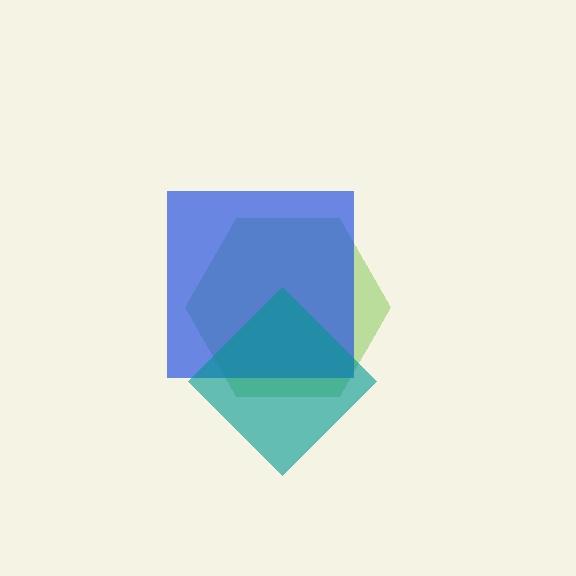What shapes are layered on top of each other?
The layered shapes are: a lime hexagon, a blue square, a teal diamond.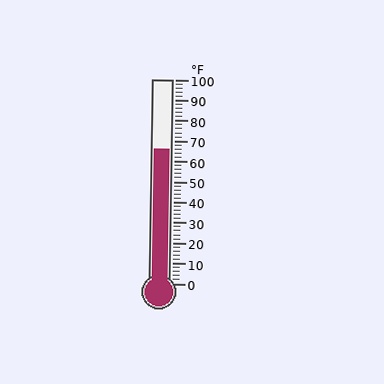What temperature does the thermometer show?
The thermometer shows approximately 66°F.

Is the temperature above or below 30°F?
The temperature is above 30°F.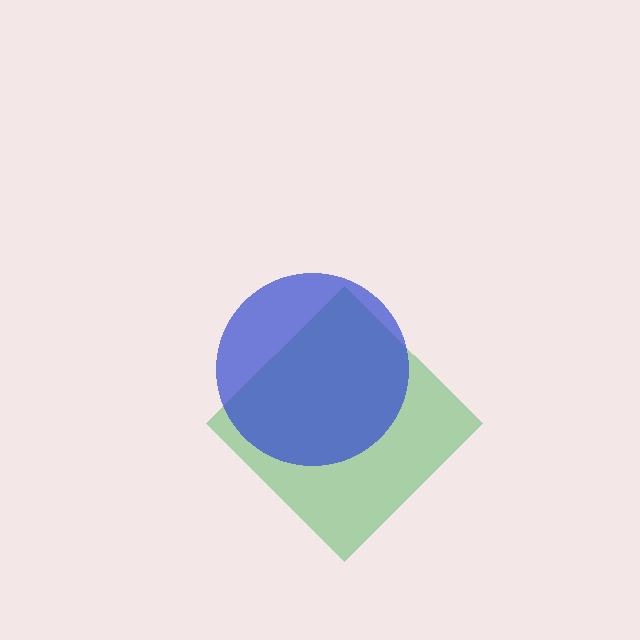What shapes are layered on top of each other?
The layered shapes are: a green diamond, a blue circle.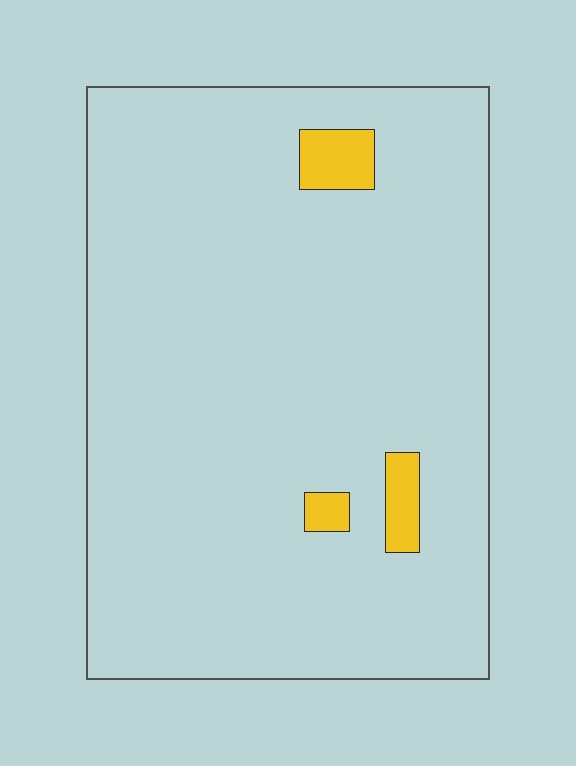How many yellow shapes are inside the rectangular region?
3.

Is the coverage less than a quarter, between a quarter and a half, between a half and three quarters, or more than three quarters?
Less than a quarter.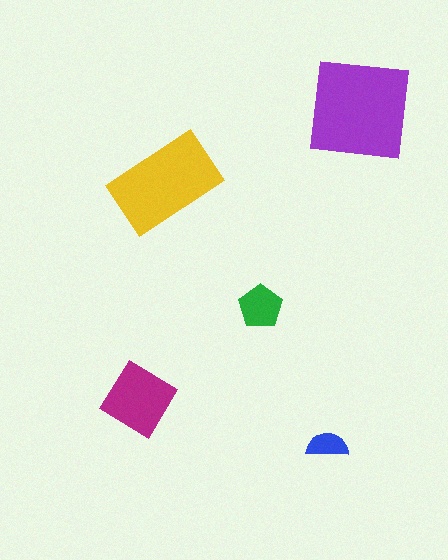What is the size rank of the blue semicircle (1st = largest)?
5th.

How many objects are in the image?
There are 5 objects in the image.